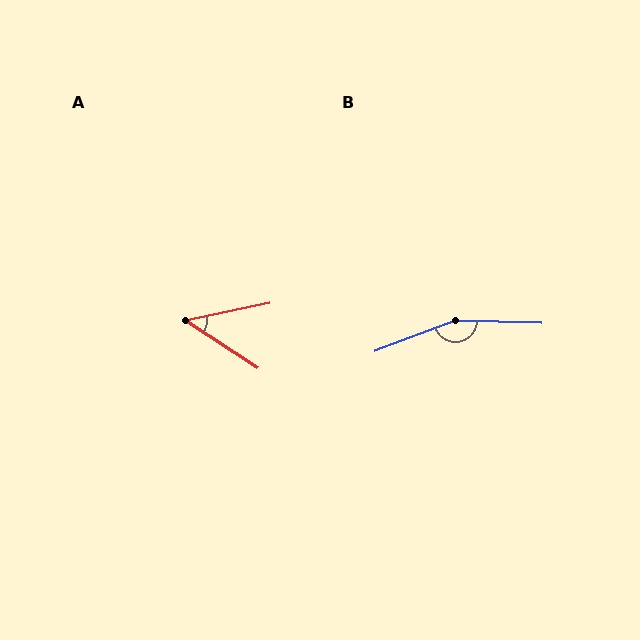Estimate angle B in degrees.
Approximately 158 degrees.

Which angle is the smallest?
A, at approximately 45 degrees.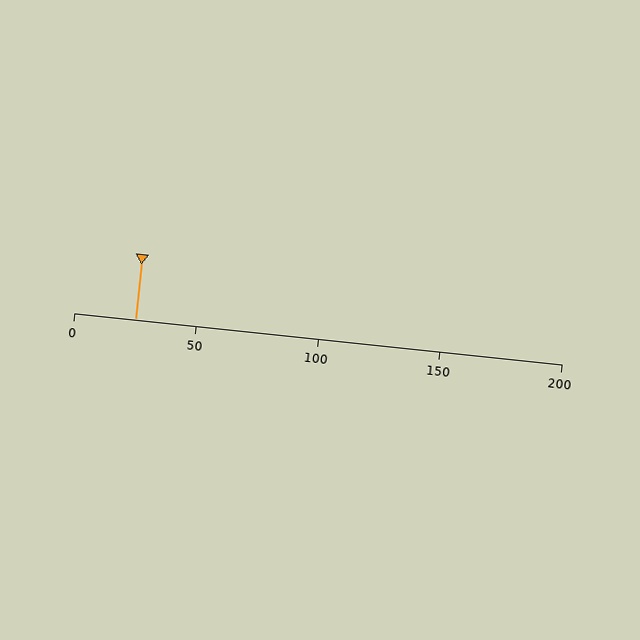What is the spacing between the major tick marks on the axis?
The major ticks are spaced 50 apart.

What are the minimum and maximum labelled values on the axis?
The axis runs from 0 to 200.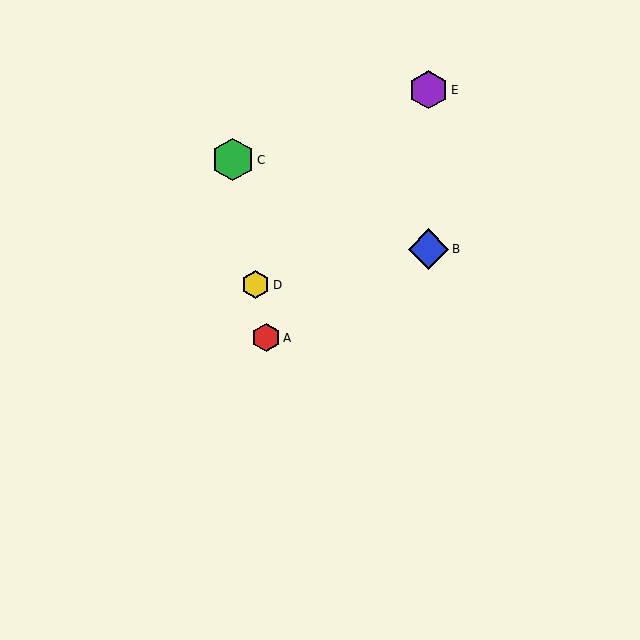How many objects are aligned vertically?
2 objects (B, E) are aligned vertically.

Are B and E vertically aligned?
Yes, both are at x≈428.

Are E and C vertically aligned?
No, E is at x≈428 and C is at x≈233.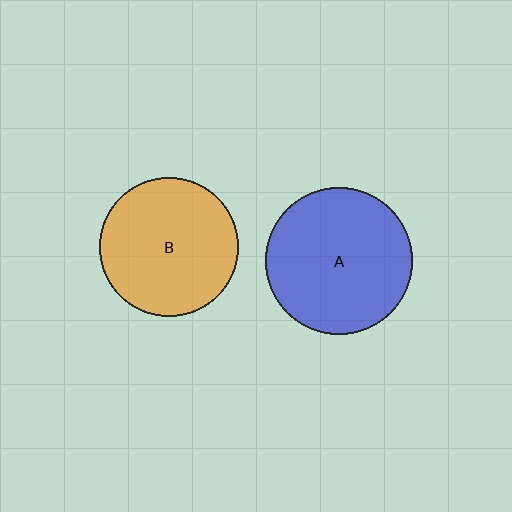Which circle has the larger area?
Circle A (blue).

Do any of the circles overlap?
No, none of the circles overlap.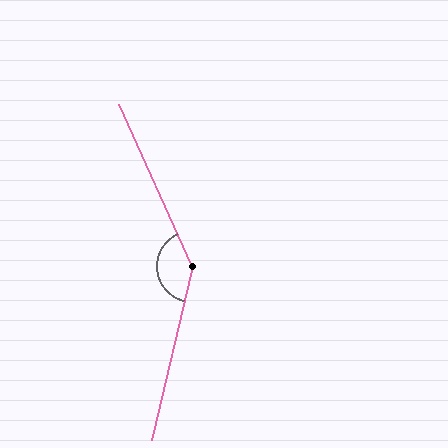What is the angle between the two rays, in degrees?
Approximately 142 degrees.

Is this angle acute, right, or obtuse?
It is obtuse.